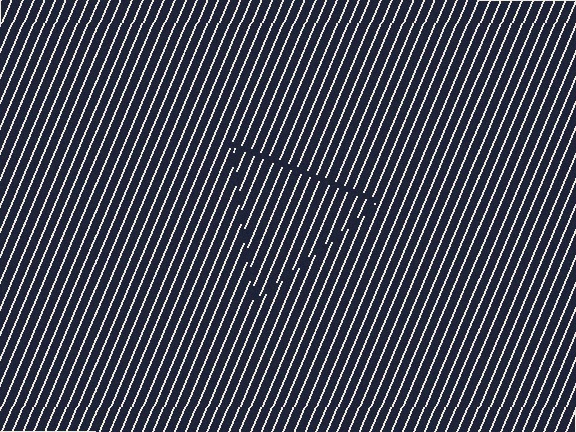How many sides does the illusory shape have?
3 sides — the line-ends trace a triangle.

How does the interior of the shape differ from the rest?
The interior of the shape contains the same grating, shifted by half a period — the contour is defined by the phase discontinuity where line-ends from the inner and outer gratings abut.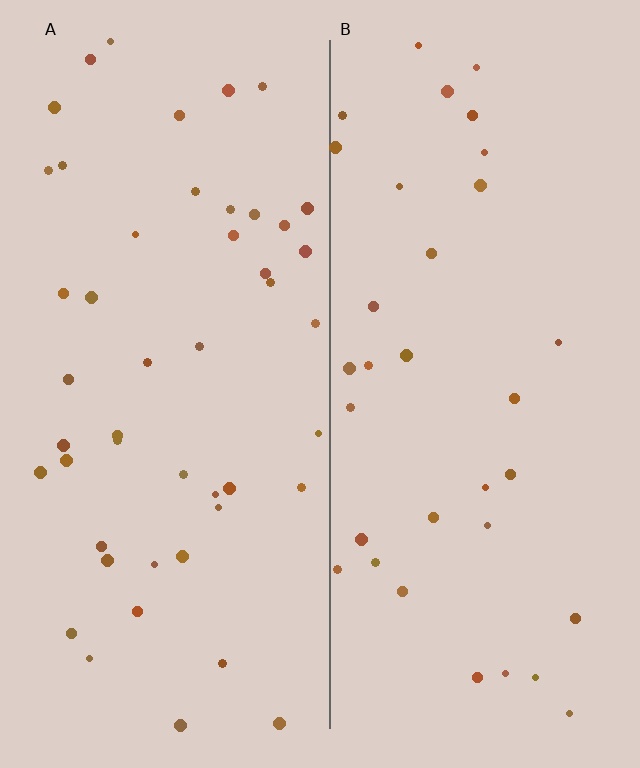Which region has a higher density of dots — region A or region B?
A (the left).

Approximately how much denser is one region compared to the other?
Approximately 1.4× — region A over region B.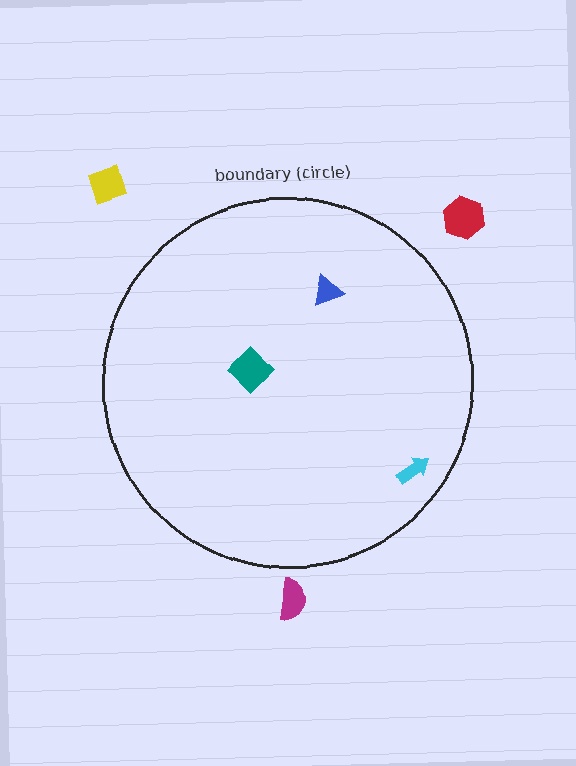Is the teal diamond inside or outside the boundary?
Inside.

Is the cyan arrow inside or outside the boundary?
Inside.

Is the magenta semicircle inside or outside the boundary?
Outside.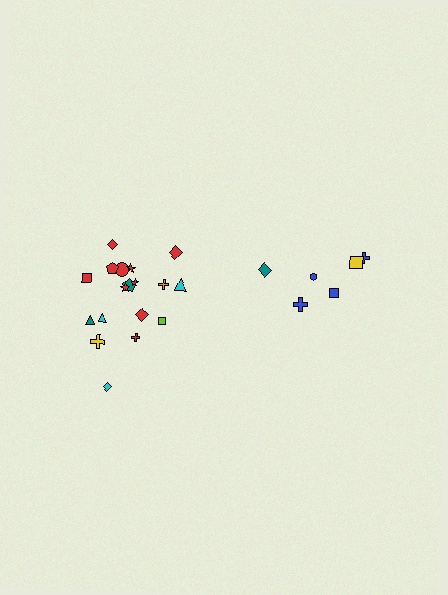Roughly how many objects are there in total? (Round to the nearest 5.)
Roughly 25 objects in total.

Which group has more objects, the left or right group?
The left group.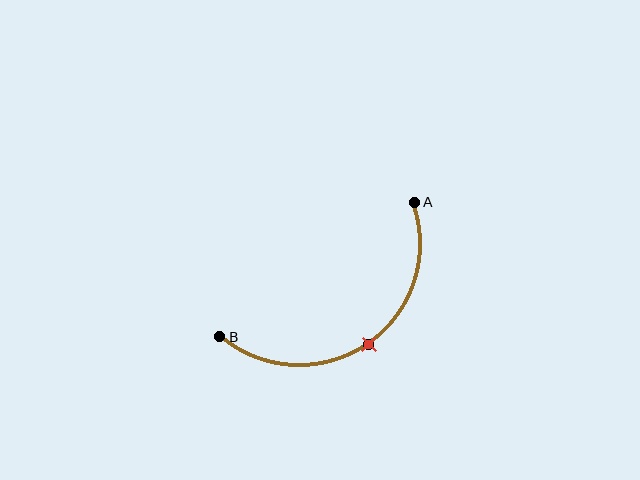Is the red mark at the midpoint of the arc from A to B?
Yes. The red mark lies on the arc at equal arc-length from both A and B — it is the arc midpoint.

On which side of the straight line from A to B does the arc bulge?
The arc bulges below and to the right of the straight line connecting A and B.